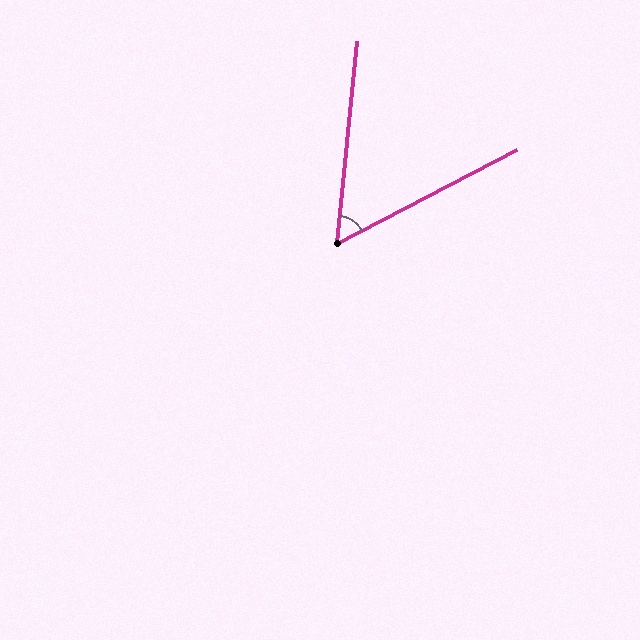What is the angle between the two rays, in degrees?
Approximately 57 degrees.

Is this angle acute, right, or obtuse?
It is acute.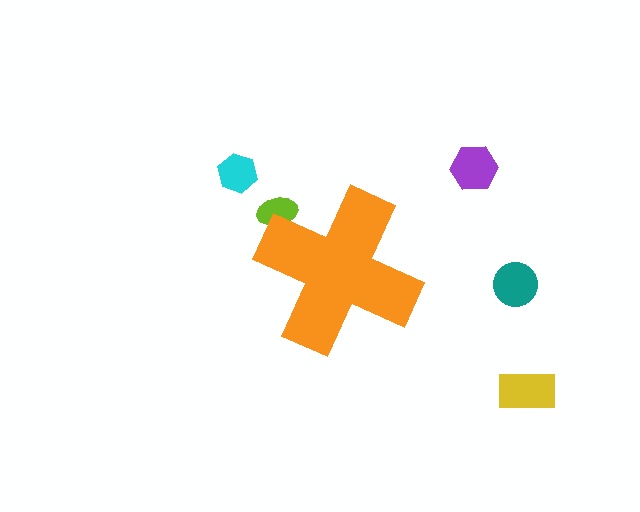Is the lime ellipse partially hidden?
Yes, the lime ellipse is partially hidden behind the orange cross.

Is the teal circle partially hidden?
No, the teal circle is fully visible.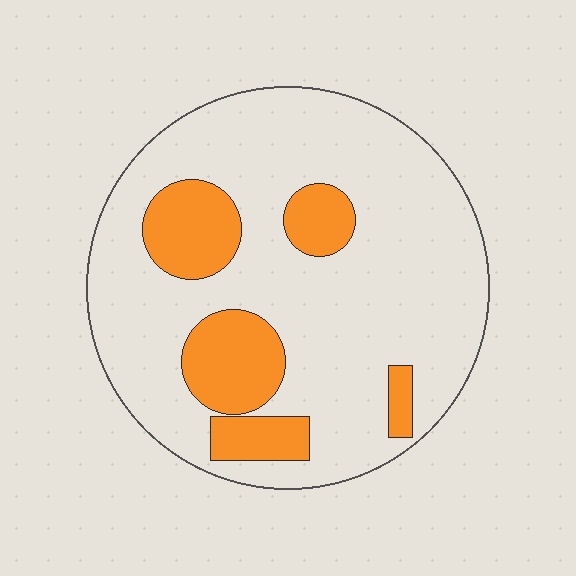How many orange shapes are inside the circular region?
5.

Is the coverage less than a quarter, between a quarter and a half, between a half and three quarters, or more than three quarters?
Less than a quarter.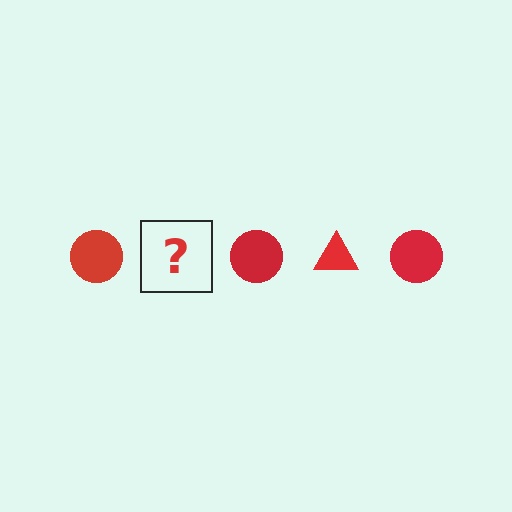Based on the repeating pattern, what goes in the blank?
The blank should be a red triangle.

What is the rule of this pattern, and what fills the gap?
The rule is that the pattern cycles through circle, triangle shapes in red. The gap should be filled with a red triangle.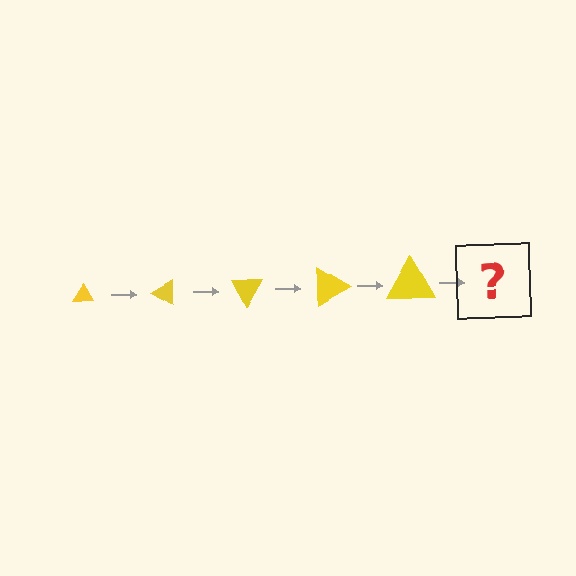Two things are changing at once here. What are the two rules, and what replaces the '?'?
The two rules are that the triangle grows larger each step and it rotates 30 degrees each step. The '?' should be a triangle, larger than the previous one and rotated 150 degrees from the start.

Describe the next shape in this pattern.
It should be a triangle, larger than the previous one and rotated 150 degrees from the start.